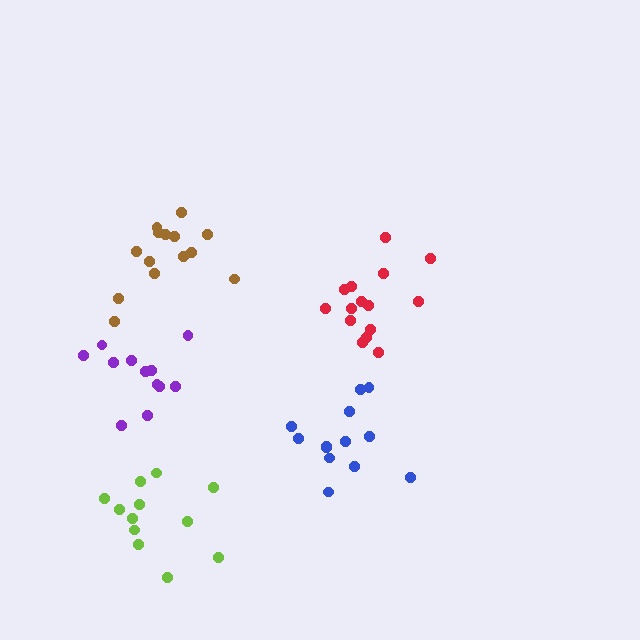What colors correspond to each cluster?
The clusters are colored: lime, red, blue, brown, purple.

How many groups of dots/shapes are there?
There are 5 groups.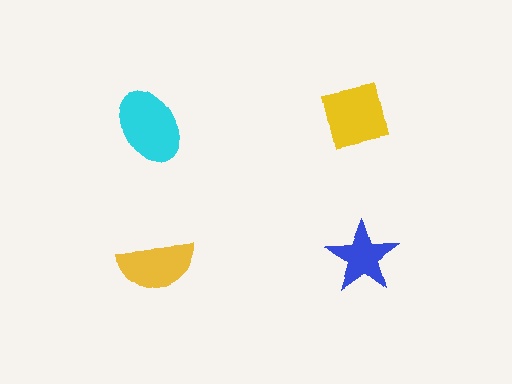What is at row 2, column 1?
A yellow semicircle.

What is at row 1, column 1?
A cyan ellipse.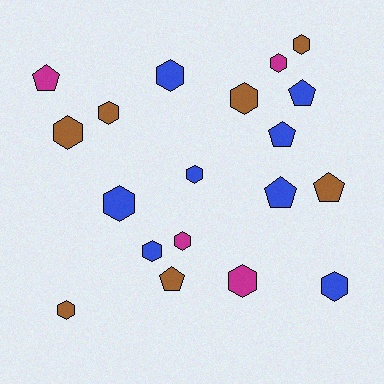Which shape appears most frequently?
Hexagon, with 13 objects.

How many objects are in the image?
There are 19 objects.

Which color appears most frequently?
Blue, with 8 objects.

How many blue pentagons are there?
There are 3 blue pentagons.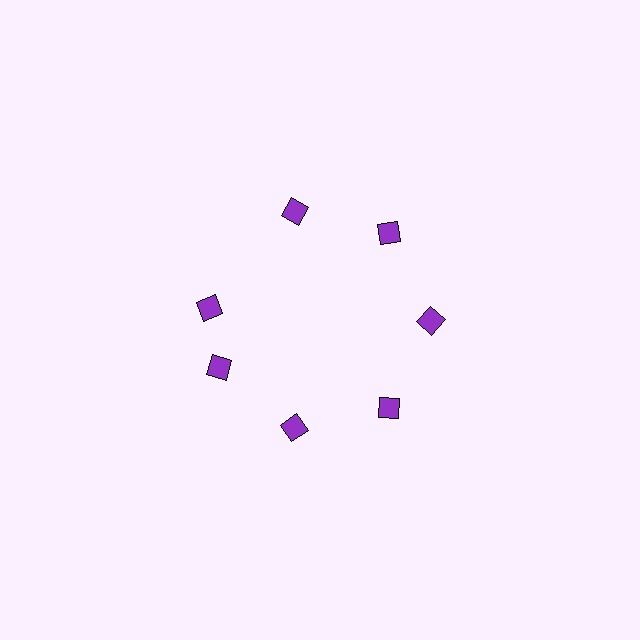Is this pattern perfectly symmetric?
No. The 7 purple diamonds are arranged in a ring, but one element near the 10 o'clock position is rotated out of alignment along the ring, breaking the 7-fold rotational symmetry.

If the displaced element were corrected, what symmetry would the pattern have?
It would have 7-fold rotational symmetry — the pattern would map onto itself every 51 degrees.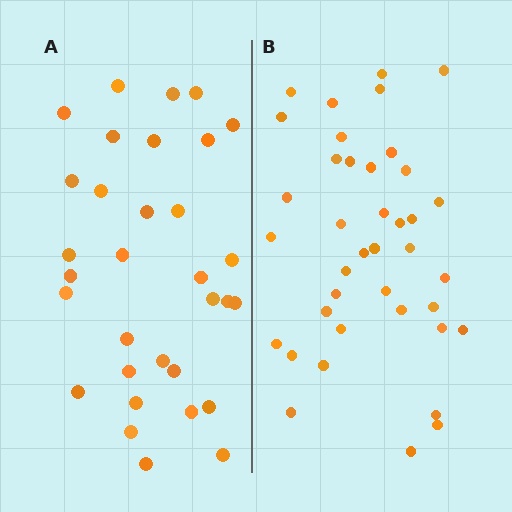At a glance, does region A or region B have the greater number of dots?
Region B (the right region) has more dots.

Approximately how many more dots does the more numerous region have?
Region B has roughly 8 or so more dots than region A.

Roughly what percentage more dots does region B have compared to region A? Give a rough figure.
About 20% more.